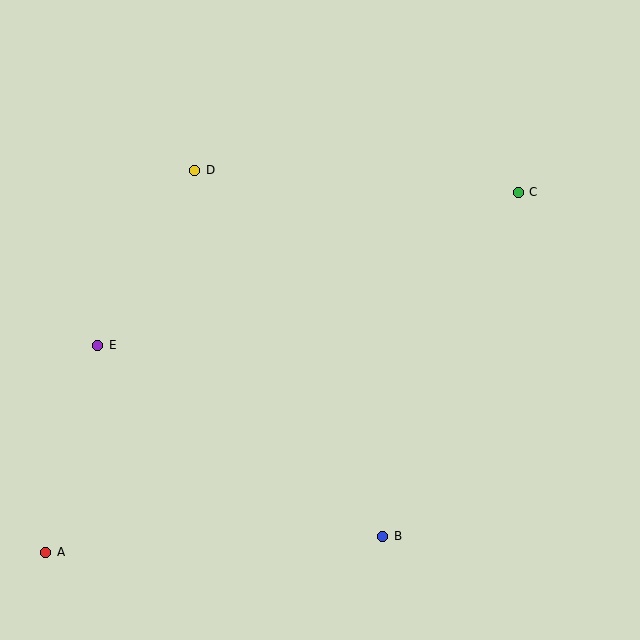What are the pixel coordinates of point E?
Point E is at (98, 345).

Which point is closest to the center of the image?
Point D at (195, 170) is closest to the center.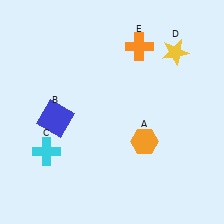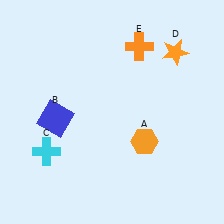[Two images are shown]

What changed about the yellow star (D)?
In Image 1, D is yellow. In Image 2, it changed to orange.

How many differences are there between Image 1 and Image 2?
There is 1 difference between the two images.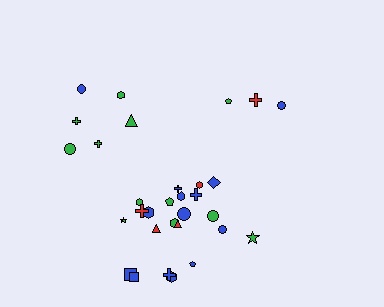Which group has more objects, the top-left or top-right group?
The top-left group.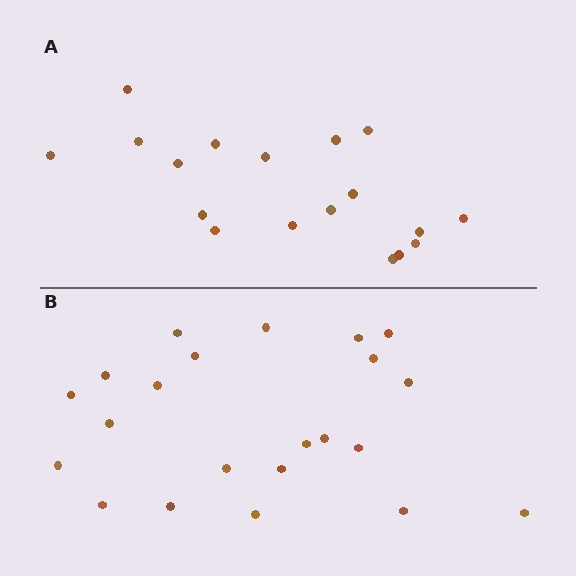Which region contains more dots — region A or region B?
Region B (the bottom region) has more dots.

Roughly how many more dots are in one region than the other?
Region B has about 4 more dots than region A.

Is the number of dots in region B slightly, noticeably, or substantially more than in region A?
Region B has only slightly more — the two regions are fairly close. The ratio is roughly 1.2 to 1.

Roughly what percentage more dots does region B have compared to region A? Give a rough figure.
About 20% more.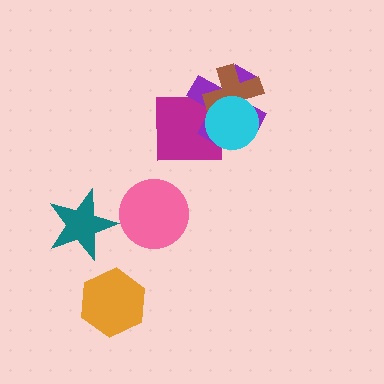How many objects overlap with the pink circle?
0 objects overlap with the pink circle.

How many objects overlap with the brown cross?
3 objects overlap with the brown cross.